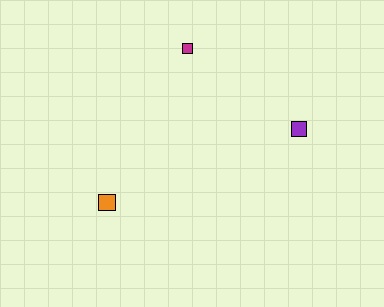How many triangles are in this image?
There are no triangles.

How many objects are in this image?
There are 3 objects.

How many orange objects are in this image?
There is 1 orange object.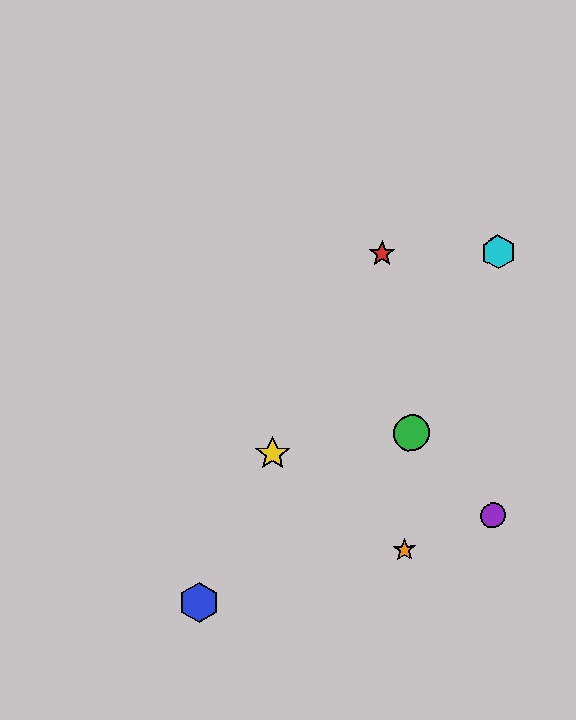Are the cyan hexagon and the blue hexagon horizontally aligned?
No, the cyan hexagon is at y≈252 and the blue hexagon is at y≈602.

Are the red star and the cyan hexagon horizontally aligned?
Yes, both are at y≈254.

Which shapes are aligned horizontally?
The red star, the cyan hexagon are aligned horizontally.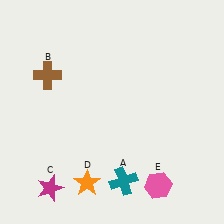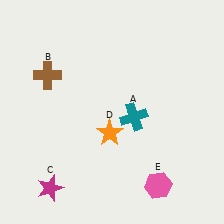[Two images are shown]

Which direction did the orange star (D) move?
The orange star (D) moved up.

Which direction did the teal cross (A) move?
The teal cross (A) moved up.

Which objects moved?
The objects that moved are: the teal cross (A), the orange star (D).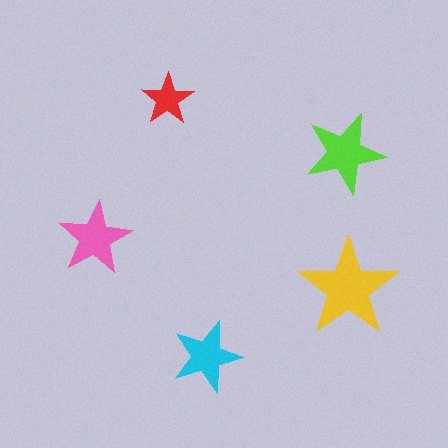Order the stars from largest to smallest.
the yellow one, the lime one, the pink one, the cyan one, the red one.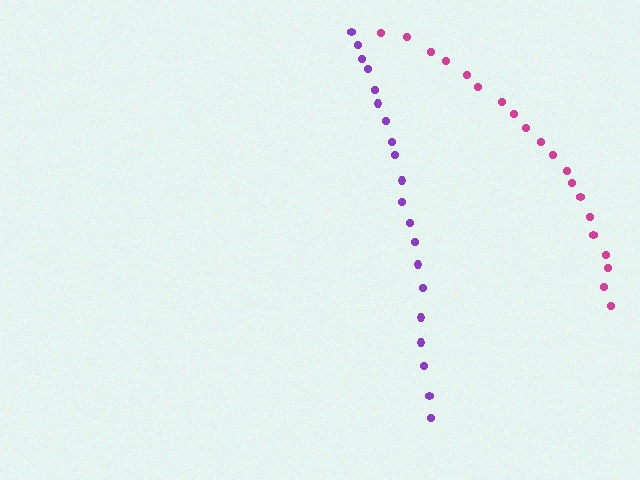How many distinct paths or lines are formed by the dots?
There are 2 distinct paths.